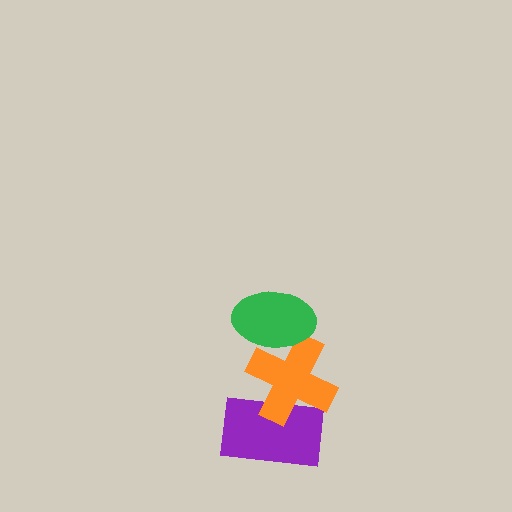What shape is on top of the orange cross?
The green ellipse is on top of the orange cross.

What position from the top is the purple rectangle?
The purple rectangle is 3rd from the top.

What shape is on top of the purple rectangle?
The orange cross is on top of the purple rectangle.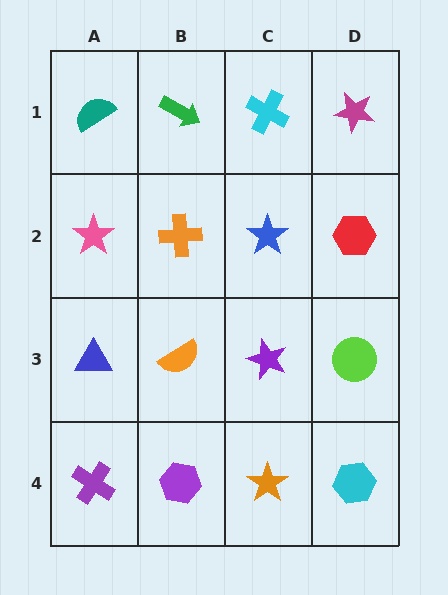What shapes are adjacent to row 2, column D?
A magenta star (row 1, column D), a lime circle (row 3, column D), a blue star (row 2, column C).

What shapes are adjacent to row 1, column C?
A blue star (row 2, column C), a green arrow (row 1, column B), a magenta star (row 1, column D).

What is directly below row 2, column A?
A blue triangle.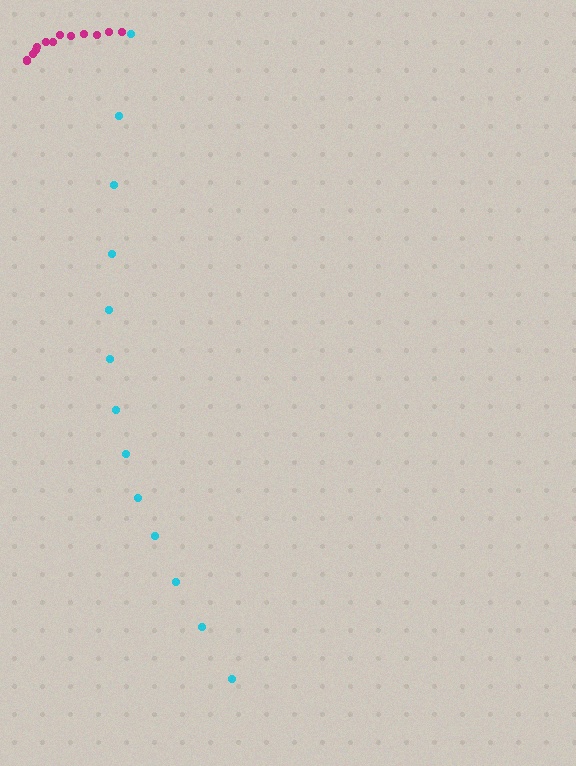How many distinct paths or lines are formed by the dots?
There are 2 distinct paths.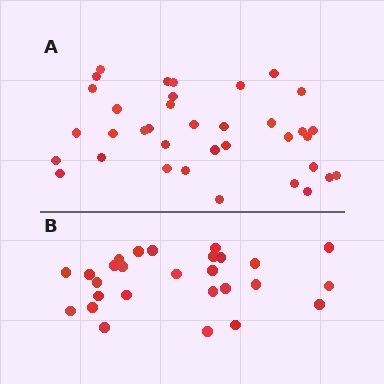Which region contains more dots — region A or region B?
Region A (the top region) has more dots.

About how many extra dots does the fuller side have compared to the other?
Region A has roughly 8 or so more dots than region B.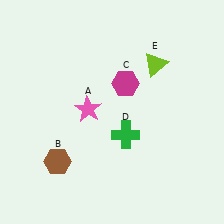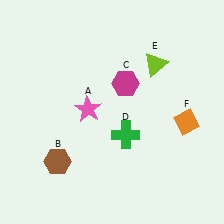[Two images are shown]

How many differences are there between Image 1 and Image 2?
There is 1 difference between the two images.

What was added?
An orange diamond (F) was added in Image 2.